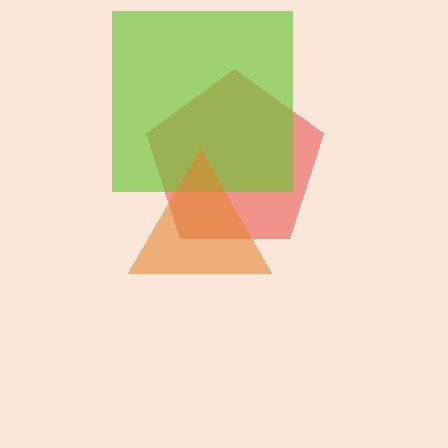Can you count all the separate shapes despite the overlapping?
Yes, there are 3 separate shapes.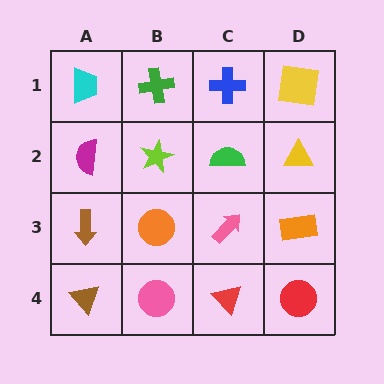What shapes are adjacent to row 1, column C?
A green semicircle (row 2, column C), a green cross (row 1, column B), a yellow square (row 1, column D).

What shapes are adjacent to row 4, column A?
A brown arrow (row 3, column A), a pink circle (row 4, column B).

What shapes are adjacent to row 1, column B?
A lime star (row 2, column B), a cyan trapezoid (row 1, column A), a blue cross (row 1, column C).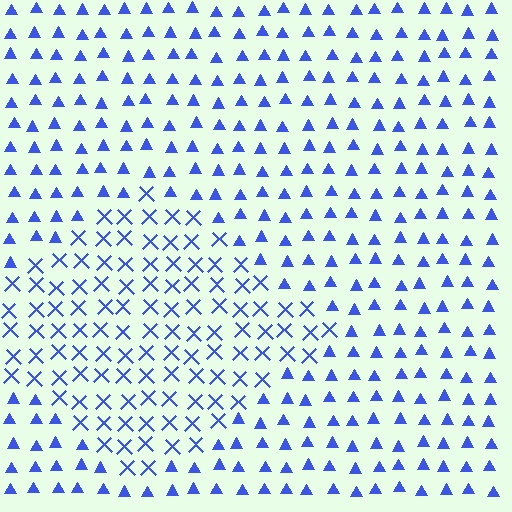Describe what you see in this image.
The image is filled with small blue elements arranged in a uniform grid. A diamond-shaped region contains X marks, while the surrounding area contains triangles. The boundary is defined purely by the change in element shape.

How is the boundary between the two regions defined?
The boundary is defined by a change in element shape: X marks inside vs. triangles outside. All elements share the same color and spacing.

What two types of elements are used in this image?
The image uses X marks inside the diamond region and triangles outside it.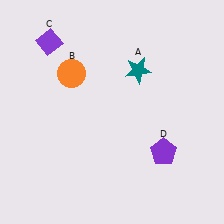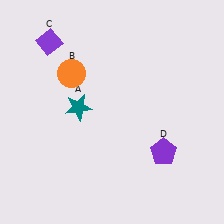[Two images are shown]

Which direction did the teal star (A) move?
The teal star (A) moved left.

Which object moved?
The teal star (A) moved left.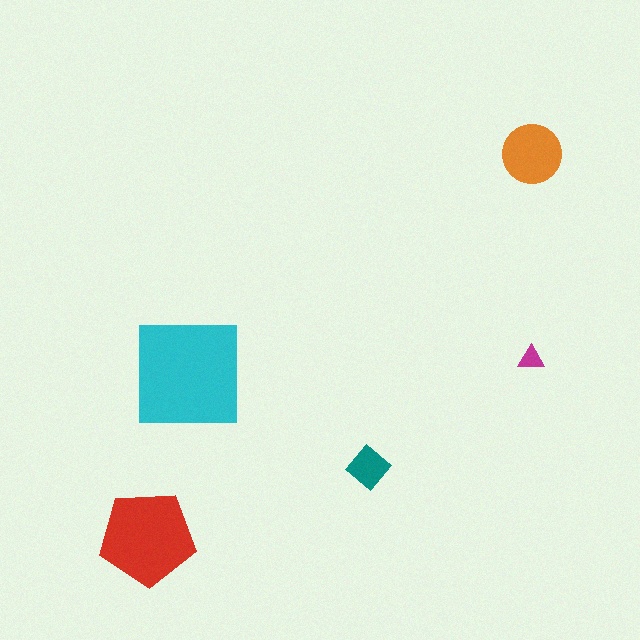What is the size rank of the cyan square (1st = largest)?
1st.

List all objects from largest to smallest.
The cyan square, the red pentagon, the orange circle, the teal diamond, the magenta triangle.